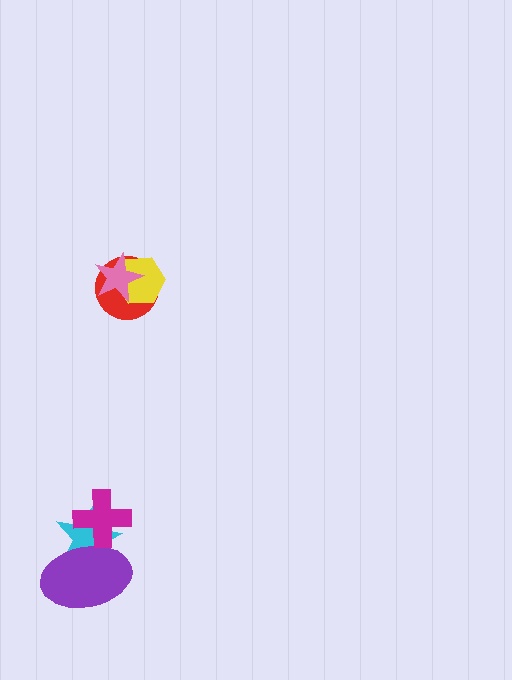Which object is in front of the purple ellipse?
The magenta cross is in front of the purple ellipse.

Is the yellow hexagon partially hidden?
Yes, it is partially covered by another shape.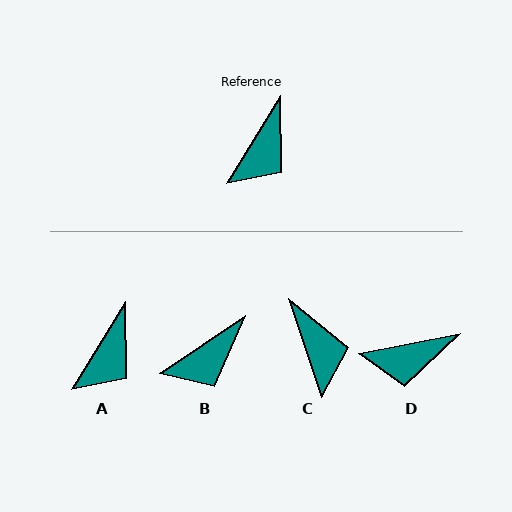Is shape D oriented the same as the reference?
No, it is off by about 47 degrees.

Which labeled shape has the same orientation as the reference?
A.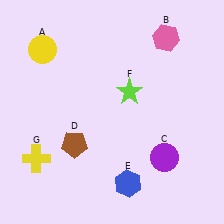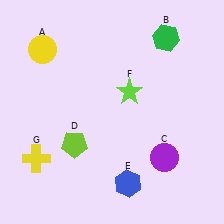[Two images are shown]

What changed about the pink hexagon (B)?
In Image 1, B is pink. In Image 2, it changed to green.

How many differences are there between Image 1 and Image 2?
There are 2 differences between the two images.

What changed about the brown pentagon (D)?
In Image 1, D is brown. In Image 2, it changed to lime.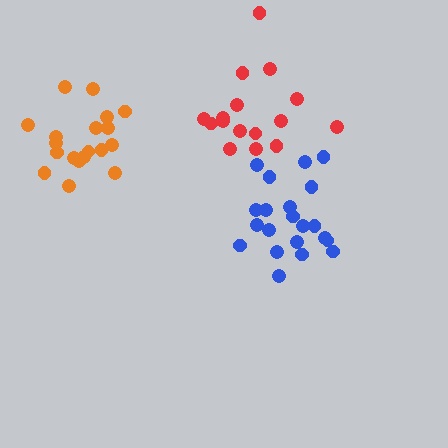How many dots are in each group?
Group 1: 19 dots, Group 2: 16 dots, Group 3: 21 dots (56 total).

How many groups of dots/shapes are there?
There are 3 groups.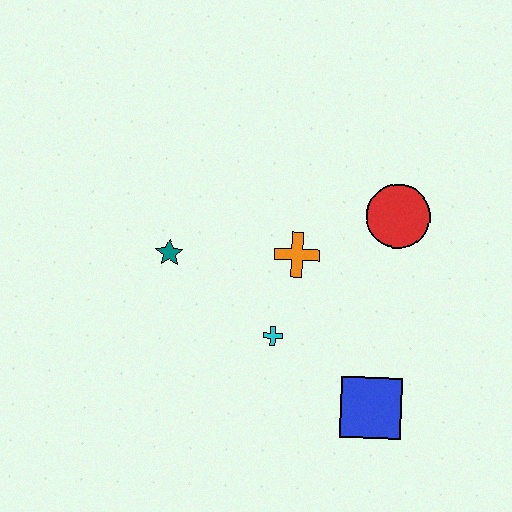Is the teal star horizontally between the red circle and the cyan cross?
No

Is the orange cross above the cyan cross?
Yes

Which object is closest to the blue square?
The cyan cross is closest to the blue square.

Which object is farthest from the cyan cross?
The red circle is farthest from the cyan cross.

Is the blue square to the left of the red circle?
Yes